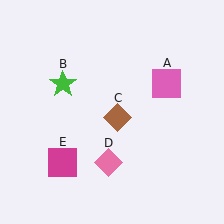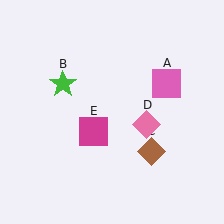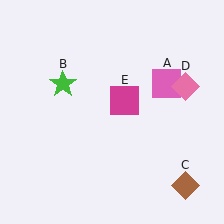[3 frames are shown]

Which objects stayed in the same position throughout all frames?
Pink square (object A) and green star (object B) remained stationary.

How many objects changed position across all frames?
3 objects changed position: brown diamond (object C), pink diamond (object D), magenta square (object E).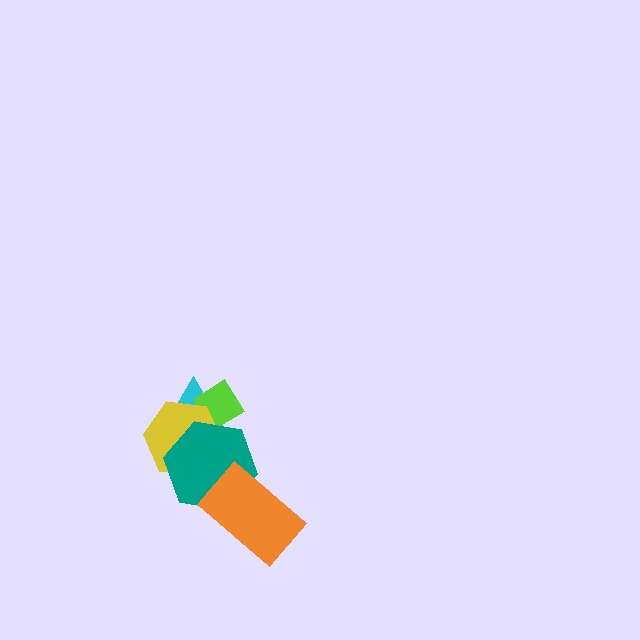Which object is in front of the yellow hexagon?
The teal hexagon is in front of the yellow hexagon.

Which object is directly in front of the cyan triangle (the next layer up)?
The lime diamond is directly in front of the cyan triangle.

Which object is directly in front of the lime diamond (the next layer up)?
The yellow hexagon is directly in front of the lime diamond.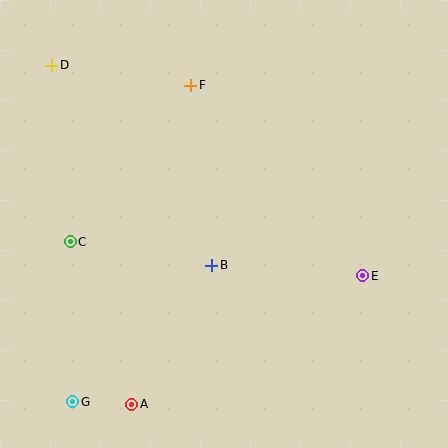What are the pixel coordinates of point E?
Point E is at (363, 276).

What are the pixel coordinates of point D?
Point D is at (52, 65).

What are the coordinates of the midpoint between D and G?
The midpoint between D and G is at (62, 233).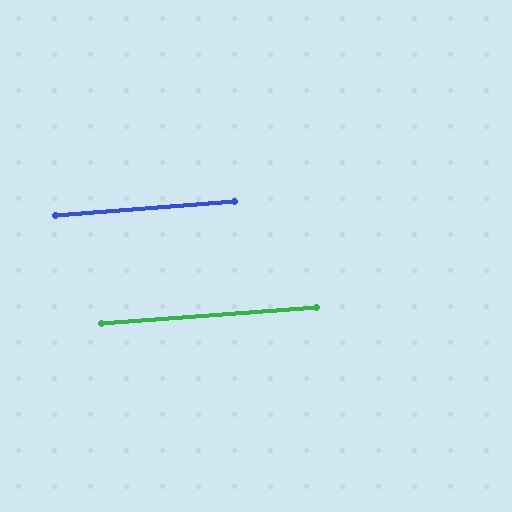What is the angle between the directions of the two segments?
Approximately 0 degrees.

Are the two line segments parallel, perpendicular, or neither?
Parallel — their directions differ by only 0.4°.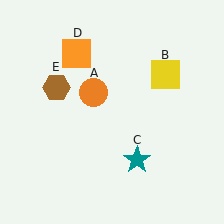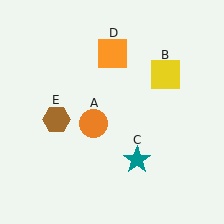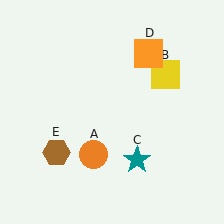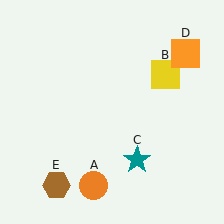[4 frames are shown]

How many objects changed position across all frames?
3 objects changed position: orange circle (object A), orange square (object D), brown hexagon (object E).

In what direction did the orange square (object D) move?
The orange square (object D) moved right.